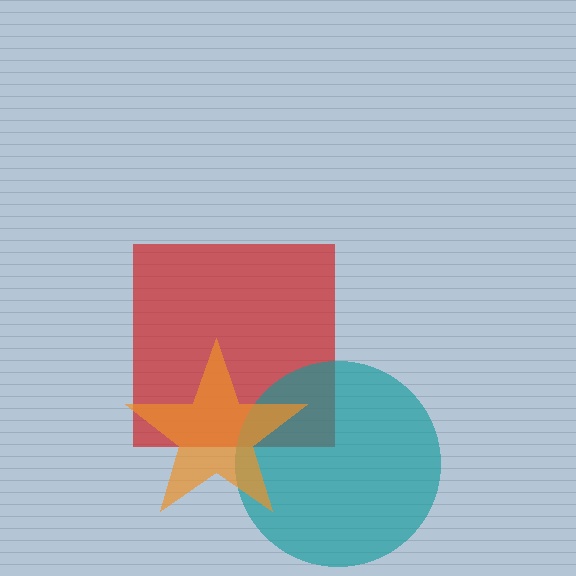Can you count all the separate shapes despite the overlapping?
Yes, there are 3 separate shapes.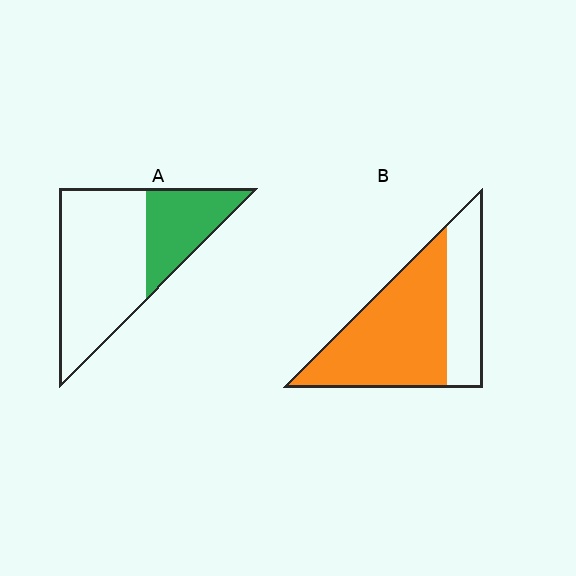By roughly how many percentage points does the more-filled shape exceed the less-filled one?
By roughly 35 percentage points (B over A).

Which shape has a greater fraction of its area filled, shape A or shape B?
Shape B.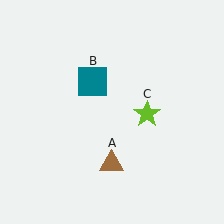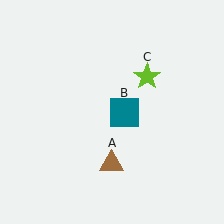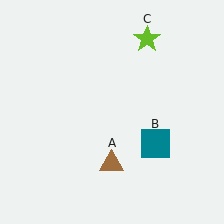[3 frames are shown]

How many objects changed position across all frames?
2 objects changed position: teal square (object B), lime star (object C).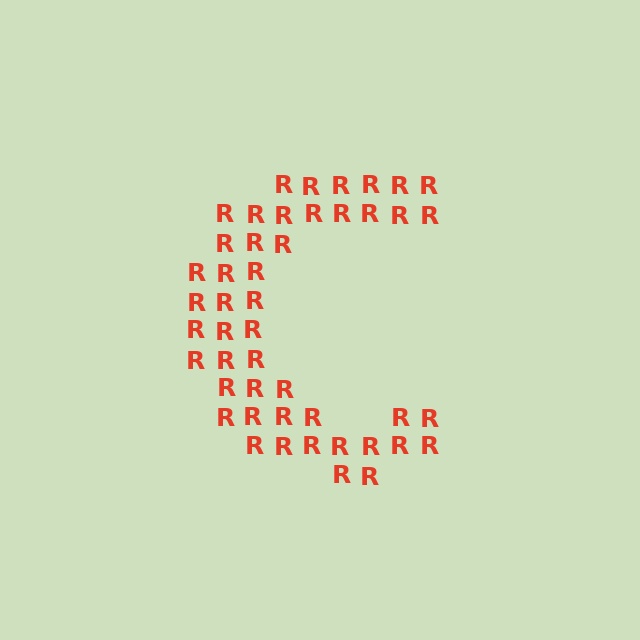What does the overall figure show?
The overall figure shows the letter C.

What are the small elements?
The small elements are letter R's.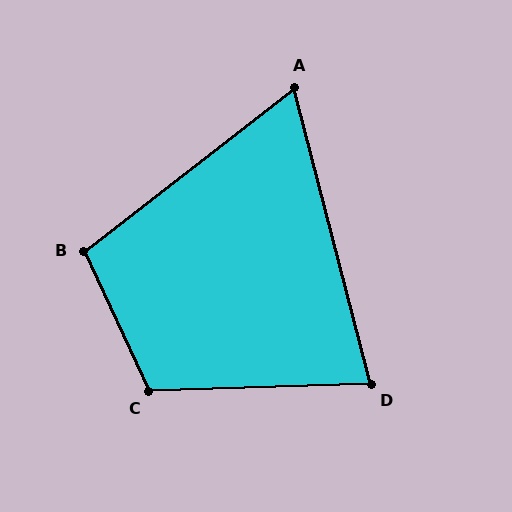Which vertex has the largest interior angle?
C, at approximately 113 degrees.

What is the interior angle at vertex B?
Approximately 103 degrees (obtuse).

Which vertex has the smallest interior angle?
A, at approximately 67 degrees.